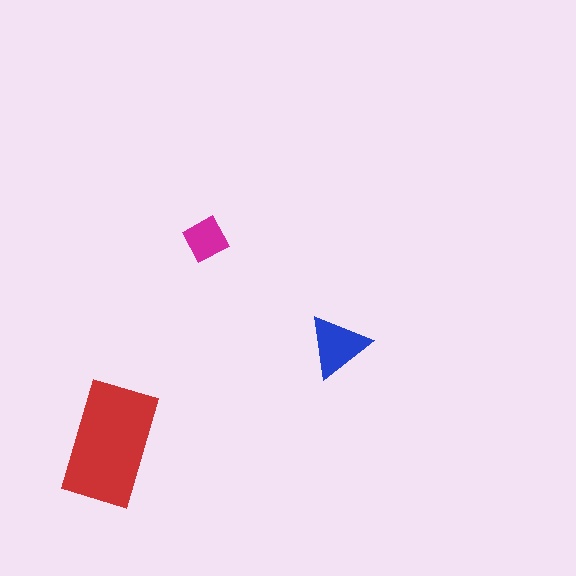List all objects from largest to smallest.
The red rectangle, the blue triangle, the magenta diamond.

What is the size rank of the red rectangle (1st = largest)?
1st.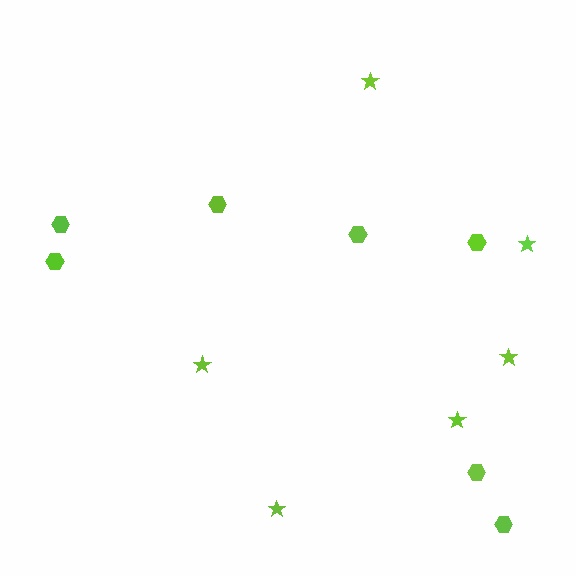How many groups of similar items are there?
There are 2 groups: one group of stars (6) and one group of hexagons (7).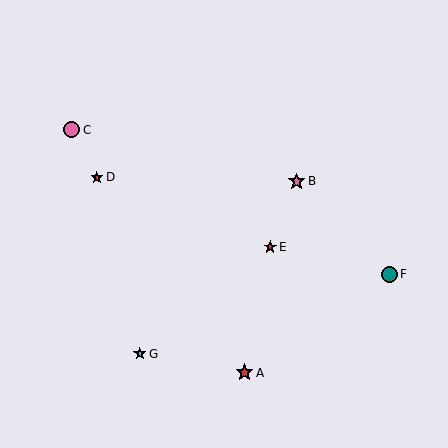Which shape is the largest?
The red star (labeled A) is the largest.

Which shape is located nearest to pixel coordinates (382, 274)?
The teal circle (labeled F) at (389, 274) is nearest to that location.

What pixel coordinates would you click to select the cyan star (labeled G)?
Click at (140, 354) to select the cyan star G.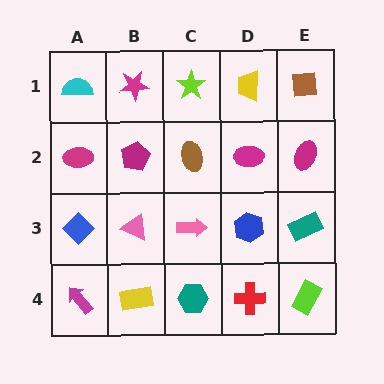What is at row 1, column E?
A brown square.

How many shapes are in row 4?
5 shapes.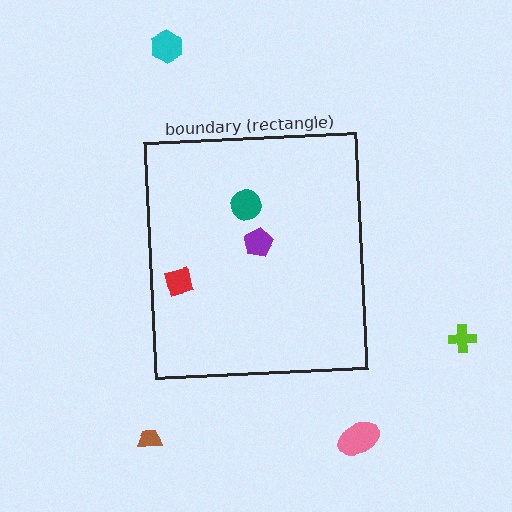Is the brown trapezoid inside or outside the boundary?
Outside.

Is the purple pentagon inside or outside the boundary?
Inside.